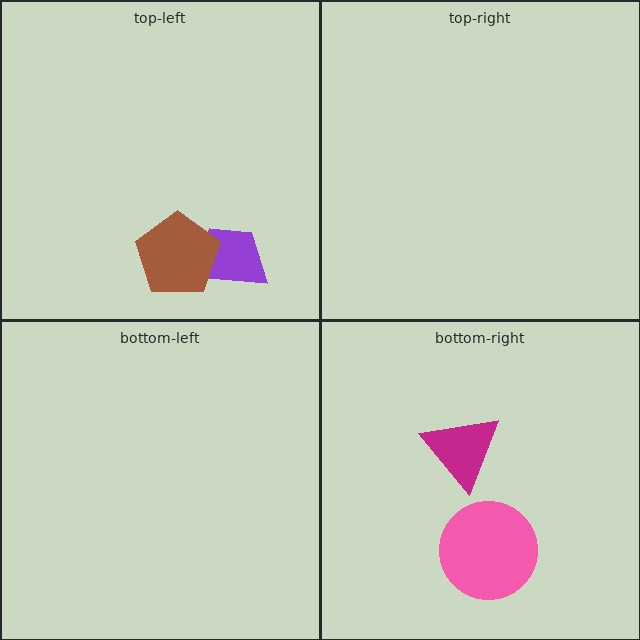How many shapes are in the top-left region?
2.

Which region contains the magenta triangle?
The bottom-right region.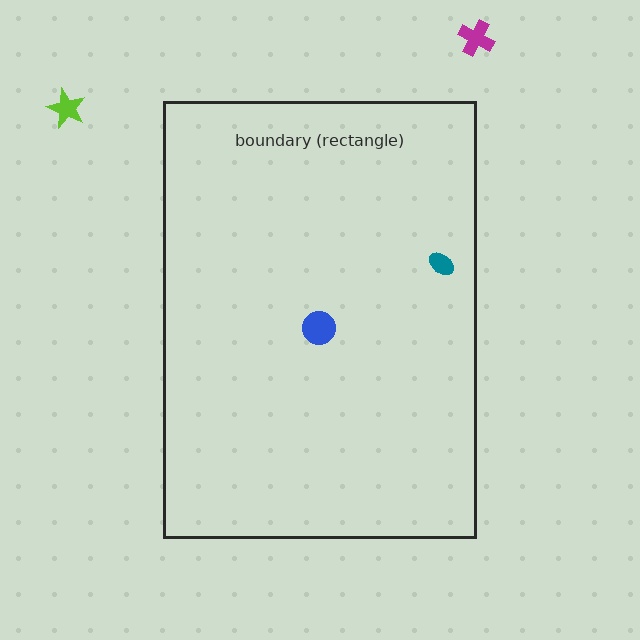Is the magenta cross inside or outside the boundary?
Outside.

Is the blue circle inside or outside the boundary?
Inside.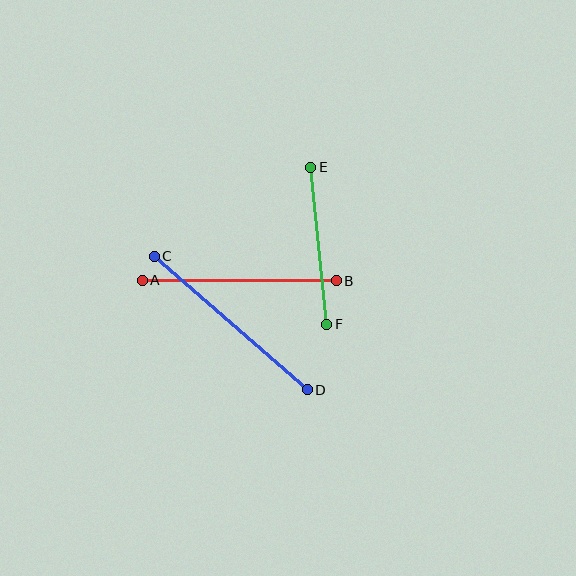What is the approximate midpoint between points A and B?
The midpoint is at approximately (239, 280) pixels.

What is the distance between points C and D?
The distance is approximately 203 pixels.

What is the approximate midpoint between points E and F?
The midpoint is at approximately (319, 246) pixels.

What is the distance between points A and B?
The distance is approximately 194 pixels.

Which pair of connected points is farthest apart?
Points C and D are farthest apart.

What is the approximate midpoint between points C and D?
The midpoint is at approximately (231, 323) pixels.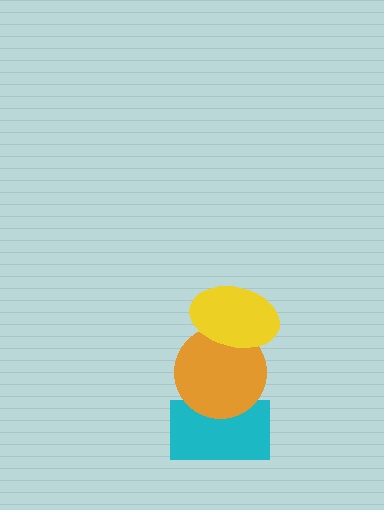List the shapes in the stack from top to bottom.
From top to bottom: the yellow ellipse, the orange circle, the cyan rectangle.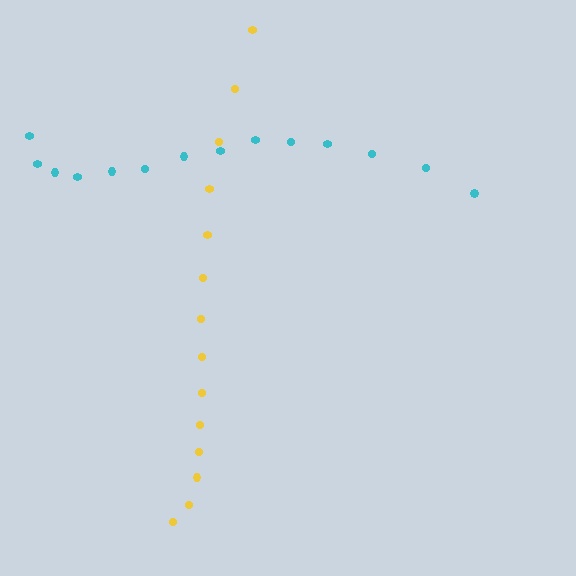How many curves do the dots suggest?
There are 2 distinct paths.